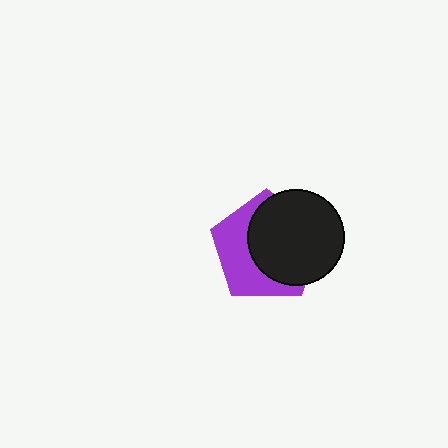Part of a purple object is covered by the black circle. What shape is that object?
It is a pentagon.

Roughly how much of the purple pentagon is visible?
A small part of it is visible (roughly 43%).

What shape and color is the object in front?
The object in front is a black circle.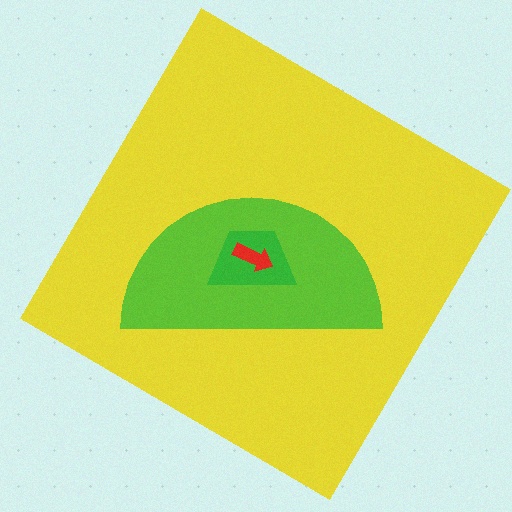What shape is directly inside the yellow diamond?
The lime semicircle.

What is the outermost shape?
The yellow diamond.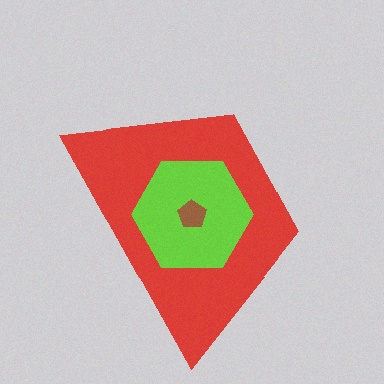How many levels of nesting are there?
3.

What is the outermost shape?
The red trapezoid.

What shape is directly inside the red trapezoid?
The lime hexagon.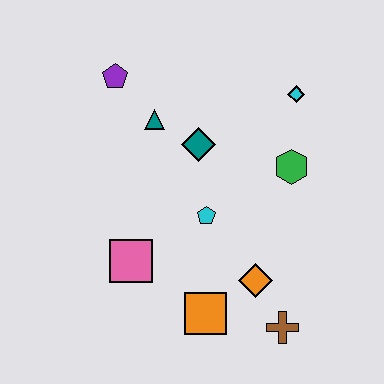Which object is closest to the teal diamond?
The teal triangle is closest to the teal diamond.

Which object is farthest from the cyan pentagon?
The purple pentagon is farthest from the cyan pentagon.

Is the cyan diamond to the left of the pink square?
No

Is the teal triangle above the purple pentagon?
No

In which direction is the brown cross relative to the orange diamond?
The brown cross is below the orange diamond.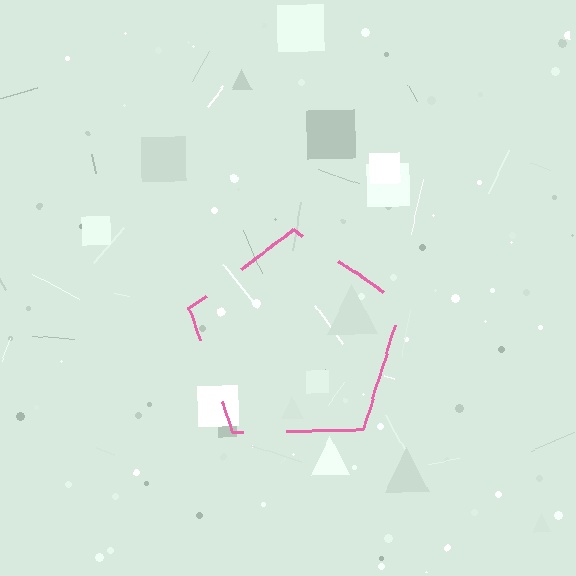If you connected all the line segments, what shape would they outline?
They would outline a pentagon.